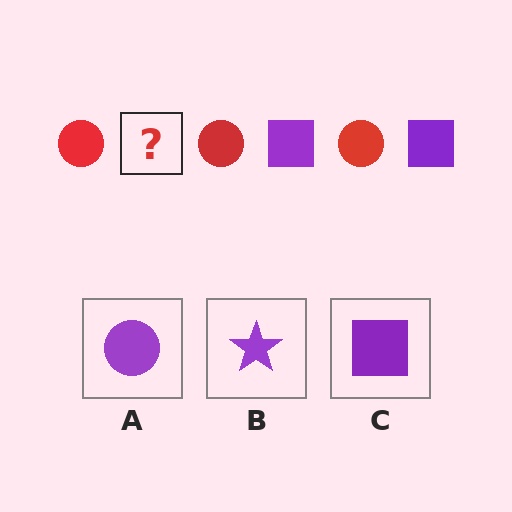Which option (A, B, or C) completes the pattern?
C.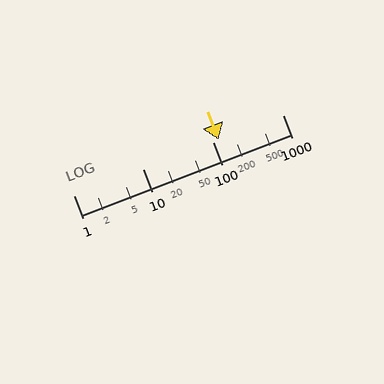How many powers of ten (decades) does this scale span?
The scale spans 3 decades, from 1 to 1000.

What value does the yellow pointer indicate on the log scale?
The pointer indicates approximately 120.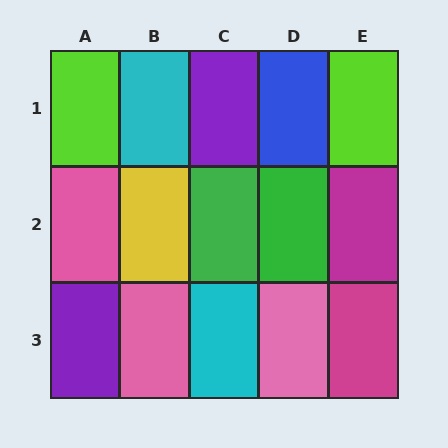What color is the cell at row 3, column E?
Magenta.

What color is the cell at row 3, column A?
Purple.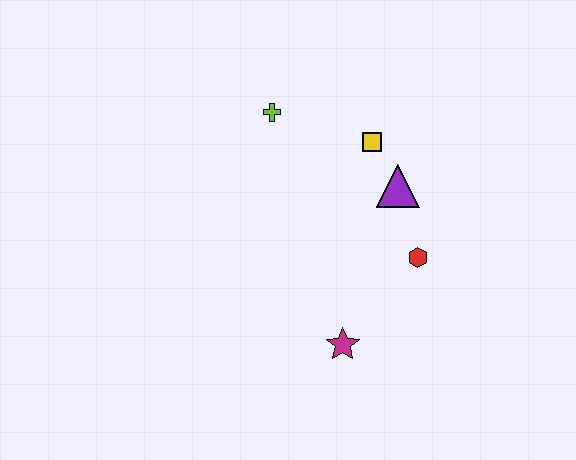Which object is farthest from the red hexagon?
The lime cross is farthest from the red hexagon.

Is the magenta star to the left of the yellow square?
Yes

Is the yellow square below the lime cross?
Yes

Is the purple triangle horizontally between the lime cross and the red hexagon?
Yes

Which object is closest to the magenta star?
The red hexagon is closest to the magenta star.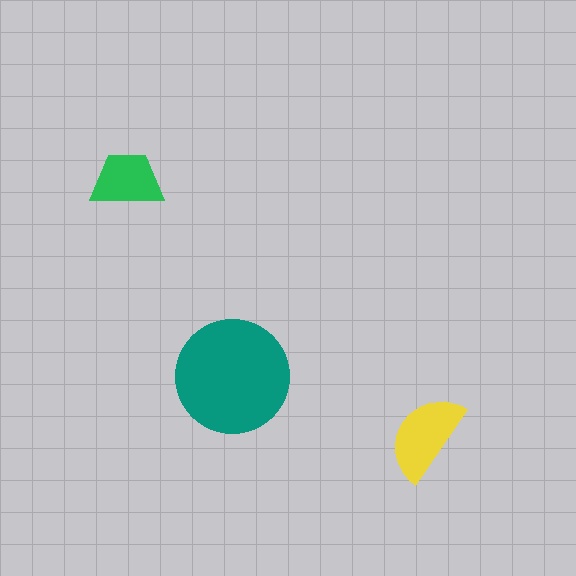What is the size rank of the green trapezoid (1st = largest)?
3rd.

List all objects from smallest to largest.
The green trapezoid, the yellow semicircle, the teal circle.